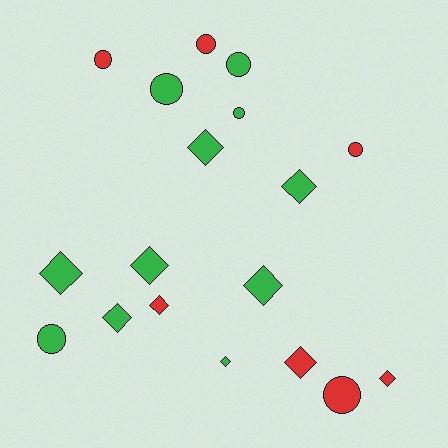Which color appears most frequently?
Green, with 11 objects.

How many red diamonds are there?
There are 3 red diamonds.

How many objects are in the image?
There are 18 objects.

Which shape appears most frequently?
Diamond, with 10 objects.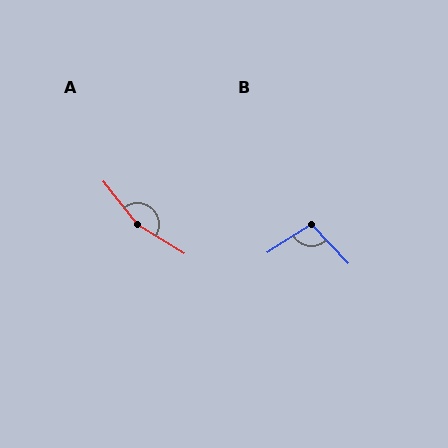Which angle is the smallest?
B, at approximately 101 degrees.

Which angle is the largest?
A, at approximately 160 degrees.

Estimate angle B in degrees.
Approximately 101 degrees.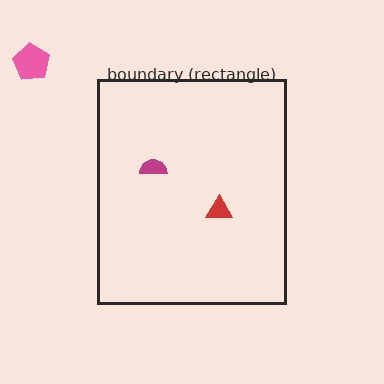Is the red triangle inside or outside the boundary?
Inside.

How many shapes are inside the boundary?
2 inside, 1 outside.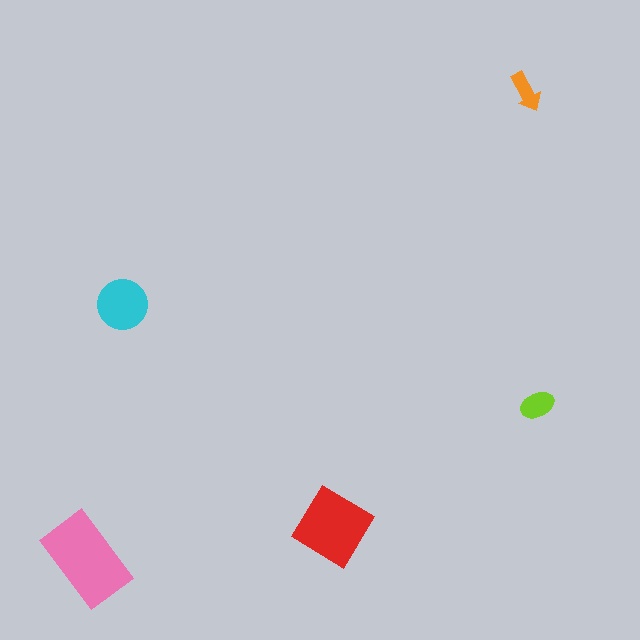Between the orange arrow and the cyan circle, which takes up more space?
The cyan circle.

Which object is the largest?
The pink rectangle.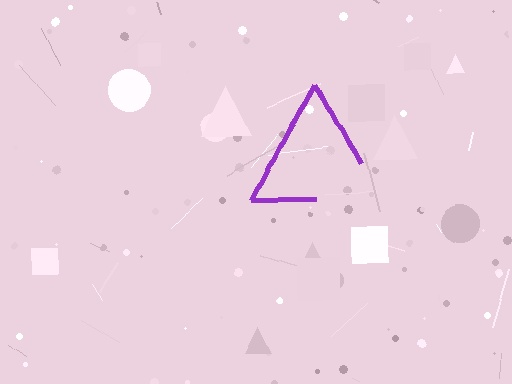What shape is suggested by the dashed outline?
The dashed outline suggests a triangle.